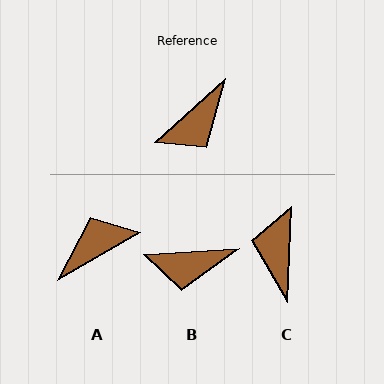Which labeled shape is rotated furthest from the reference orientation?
A, about 168 degrees away.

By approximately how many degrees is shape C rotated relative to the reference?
Approximately 135 degrees clockwise.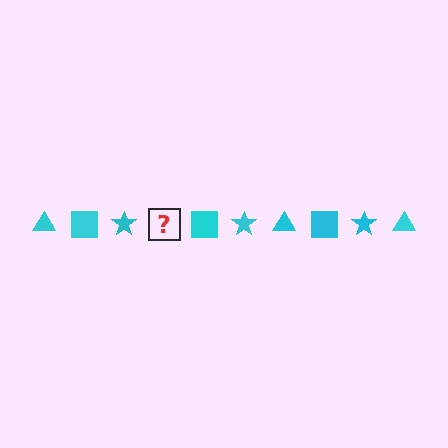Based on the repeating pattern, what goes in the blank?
The blank should be a cyan triangle.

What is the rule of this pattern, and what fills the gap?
The rule is that the pattern cycles through triangle, square, star shapes in cyan. The gap should be filled with a cyan triangle.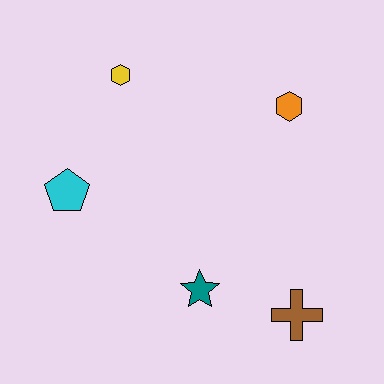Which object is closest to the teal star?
The brown cross is closest to the teal star.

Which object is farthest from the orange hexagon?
The cyan pentagon is farthest from the orange hexagon.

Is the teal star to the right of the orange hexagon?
No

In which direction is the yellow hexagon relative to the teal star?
The yellow hexagon is above the teal star.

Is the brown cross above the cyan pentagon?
No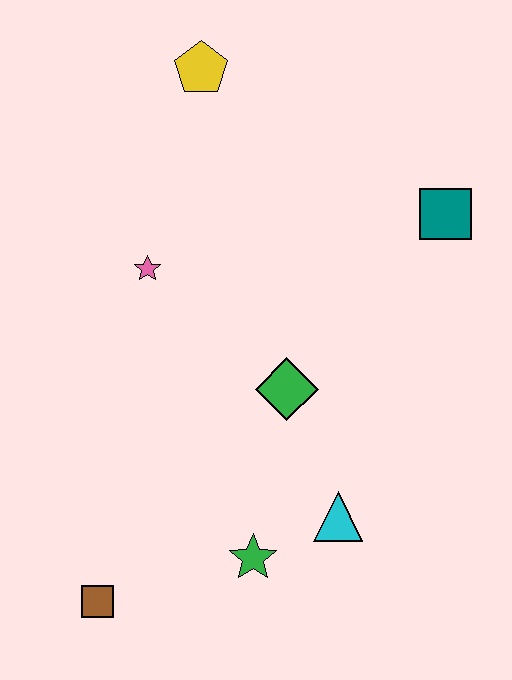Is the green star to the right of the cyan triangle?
No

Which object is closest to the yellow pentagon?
The pink star is closest to the yellow pentagon.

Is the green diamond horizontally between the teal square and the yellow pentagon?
Yes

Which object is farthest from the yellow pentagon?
The brown square is farthest from the yellow pentagon.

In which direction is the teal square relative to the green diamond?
The teal square is above the green diamond.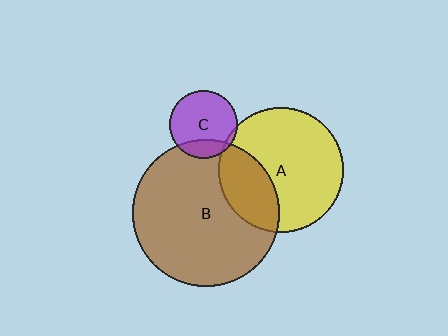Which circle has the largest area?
Circle B (brown).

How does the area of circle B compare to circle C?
Approximately 4.6 times.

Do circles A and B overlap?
Yes.